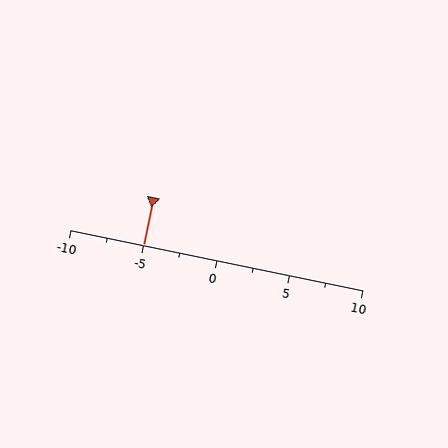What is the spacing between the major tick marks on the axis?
The major ticks are spaced 5 apart.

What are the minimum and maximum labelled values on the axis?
The axis runs from -10 to 10.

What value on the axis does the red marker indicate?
The marker indicates approximately -5.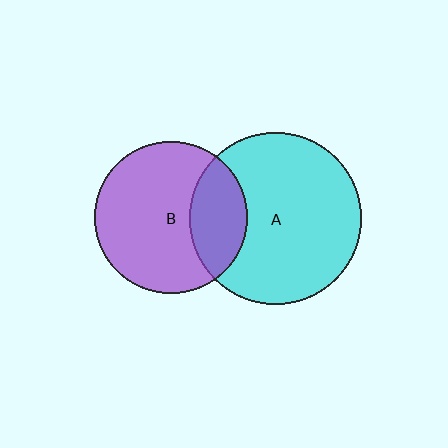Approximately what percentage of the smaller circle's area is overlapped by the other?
Approximately 25%.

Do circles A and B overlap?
Yes.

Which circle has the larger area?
Circle A (cyan).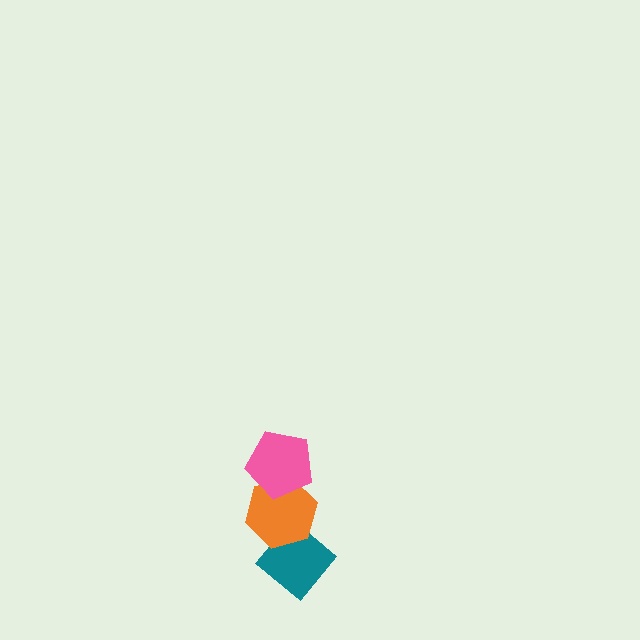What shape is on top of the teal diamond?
The orange hexagon is on top of the teal diamond.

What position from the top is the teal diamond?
The teal diamond is 3rd from the top.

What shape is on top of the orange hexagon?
The pink pentagon is on top of the orange hexagon.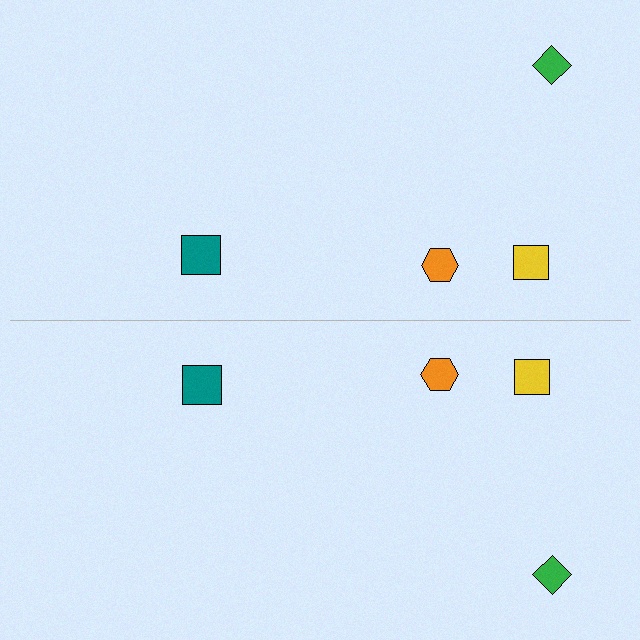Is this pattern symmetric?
Yes, this pattern has bilateral (reflection) symmetry.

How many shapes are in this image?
There are 8 shapes in this image.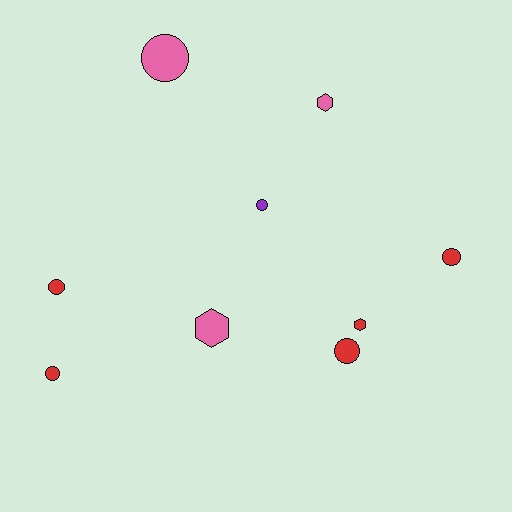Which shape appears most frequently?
Circle, with 6 objects.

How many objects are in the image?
There are 9 objects.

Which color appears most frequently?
Red, with 5 objects.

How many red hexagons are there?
There is 1 red hexagon.